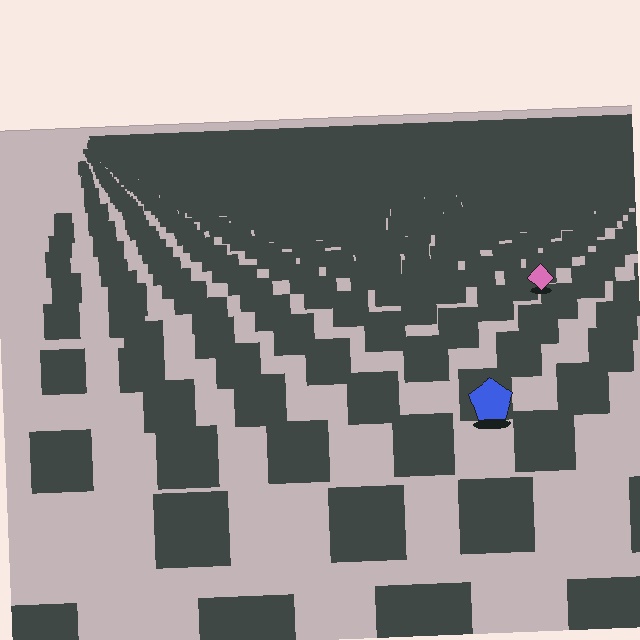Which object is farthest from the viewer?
The pink diamond is farthest from the viewer. It appears smaller and the ground texture around it is denser.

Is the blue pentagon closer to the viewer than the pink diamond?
Yes. The blue pentagon is closer — you can tell from the texture gradient: the ground texture is coarser near it.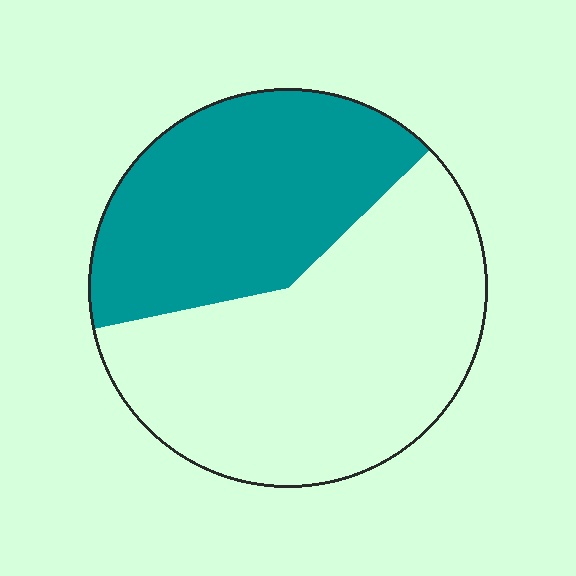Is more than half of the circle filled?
No.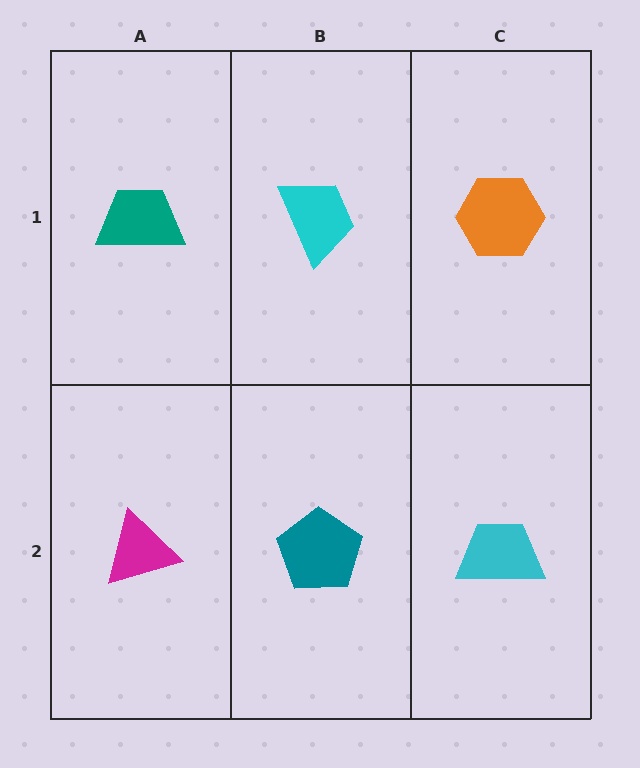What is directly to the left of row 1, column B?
A teal trapezoid.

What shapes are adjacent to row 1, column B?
A teal pentagon (row 2, column B), a teal trapezoid (row 1, column A), an orange hexagon (row 1, column C).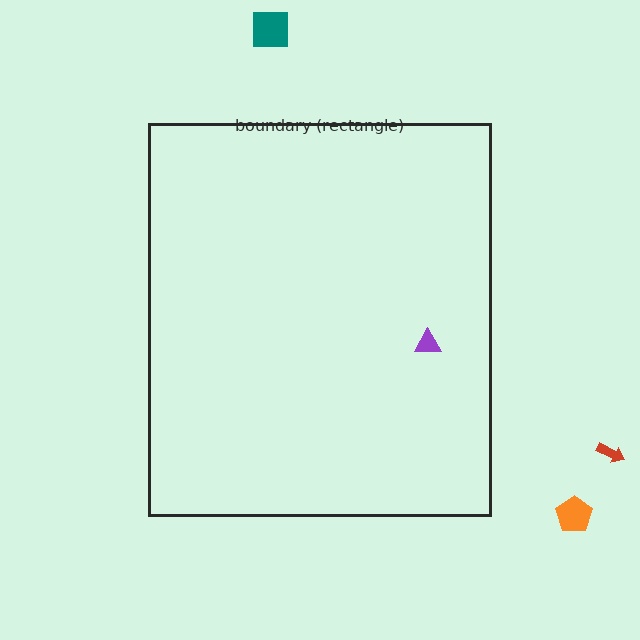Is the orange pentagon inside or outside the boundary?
Outside.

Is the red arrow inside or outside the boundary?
Outside.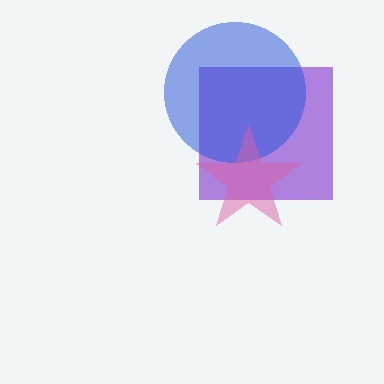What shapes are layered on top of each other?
The layered shapes are: a purple square, a blue circle, a pink star.